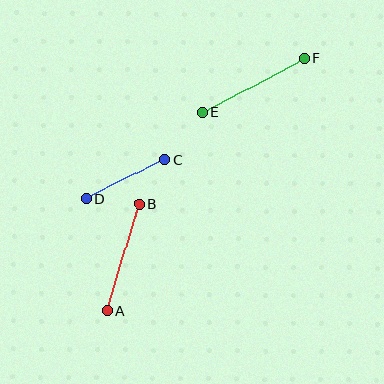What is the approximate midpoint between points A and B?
The midpoint is at approximately (123, 258) pixels.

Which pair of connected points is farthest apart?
Points E and F are farthest apart.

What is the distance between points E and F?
The distance is approximately 116 pixels.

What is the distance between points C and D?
The distance is approximately 88 pixels.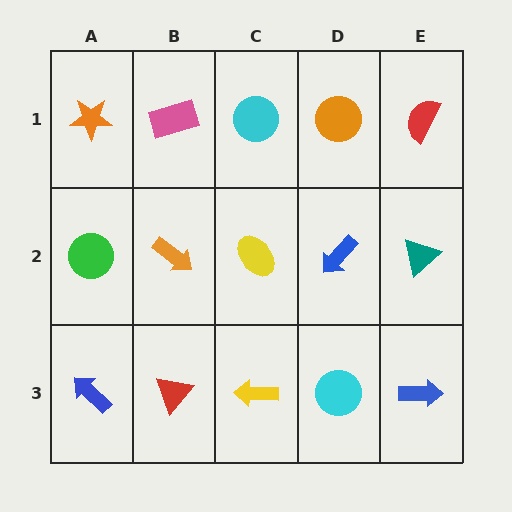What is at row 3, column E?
A blue arrow.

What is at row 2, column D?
A blue arrow.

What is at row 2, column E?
A teal triangle.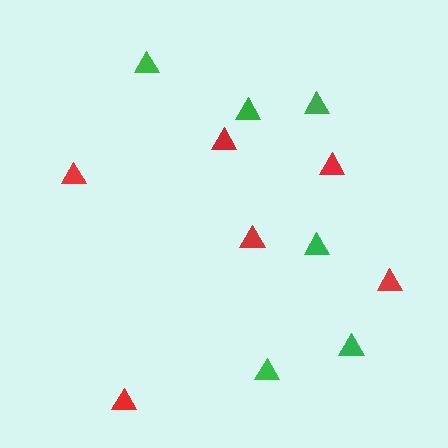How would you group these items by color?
There are 2 groups: one group of red triangles (6) and one group of green triangles (6).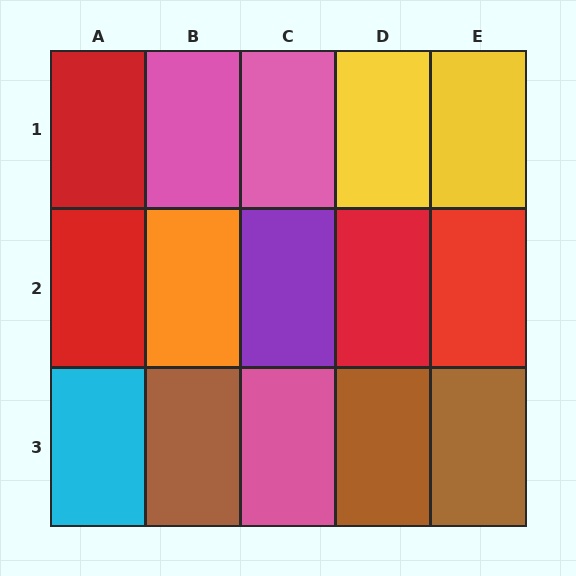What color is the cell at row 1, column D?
Yellow.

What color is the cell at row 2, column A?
Red.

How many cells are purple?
1 cell is purple.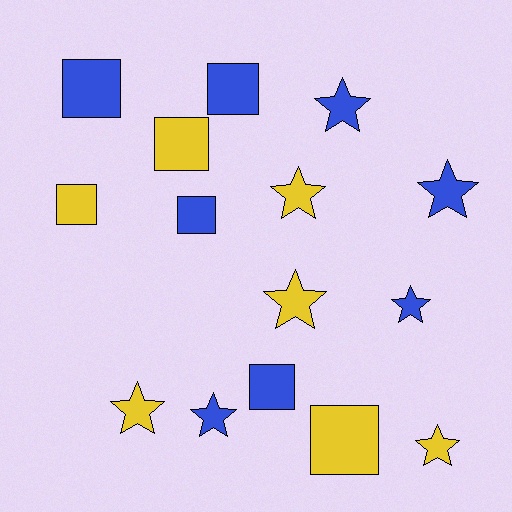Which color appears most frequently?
Blue, with 8 objects.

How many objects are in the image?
There are 15 objects.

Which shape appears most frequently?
Star, with 8 objects.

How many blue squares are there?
There are 4 blue squares.